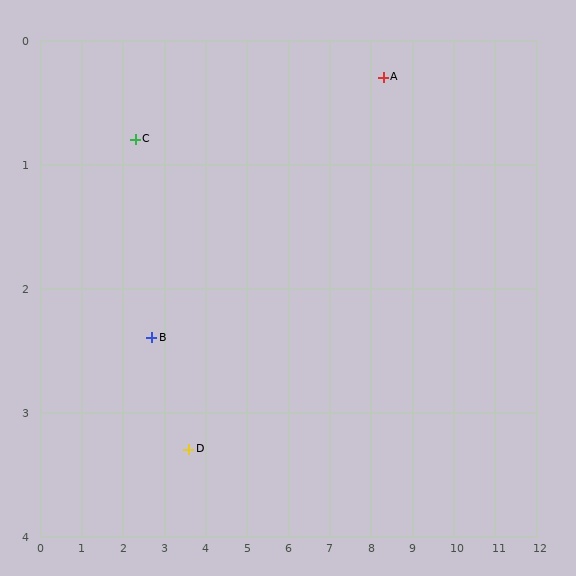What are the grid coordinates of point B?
Point B is at approximately (2.7, 2.4).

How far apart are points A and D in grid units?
Points A and D are about 5.6 grid units apart.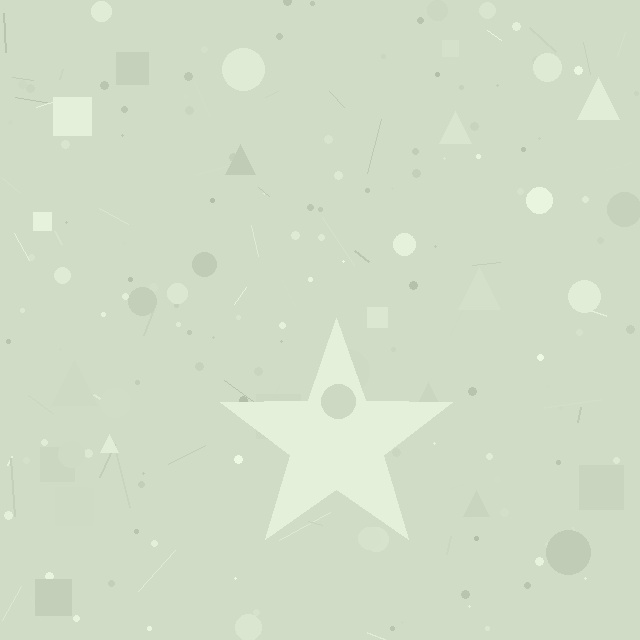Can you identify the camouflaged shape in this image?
The camouflaged shape is a star.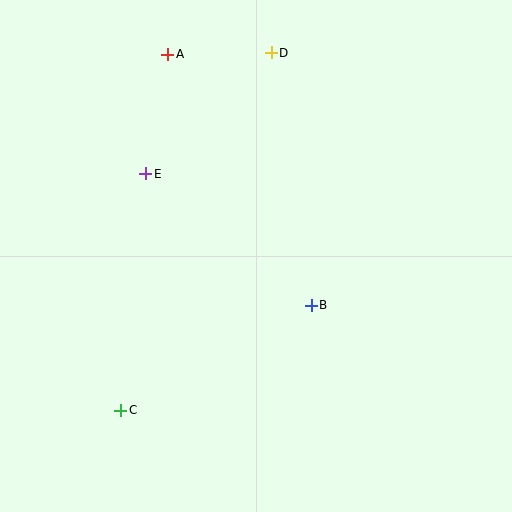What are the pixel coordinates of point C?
Point C is at (121, 410).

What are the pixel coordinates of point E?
Point E is at (146, 174).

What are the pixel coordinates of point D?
Point D is at (271, 53).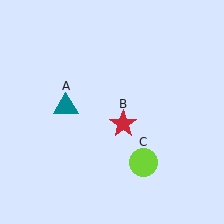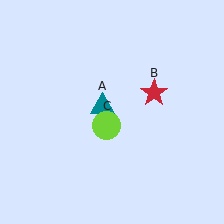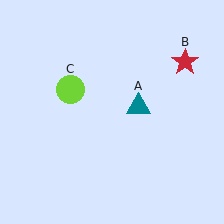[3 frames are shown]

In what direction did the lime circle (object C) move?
The lime circle (object C) moved up and to the left.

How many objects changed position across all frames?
3 objects changed position: teal triangle (object A), red star (object B), lime circle (object C).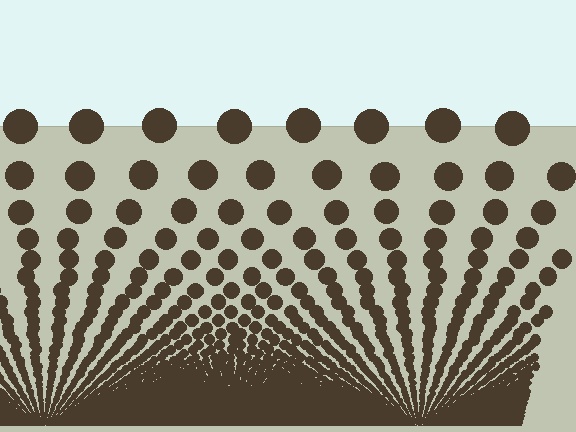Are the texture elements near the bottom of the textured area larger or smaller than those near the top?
Smaller. The gradient is inverted — elements near the bottom are smaller and denser.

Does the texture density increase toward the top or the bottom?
Density increases toward the bottom.